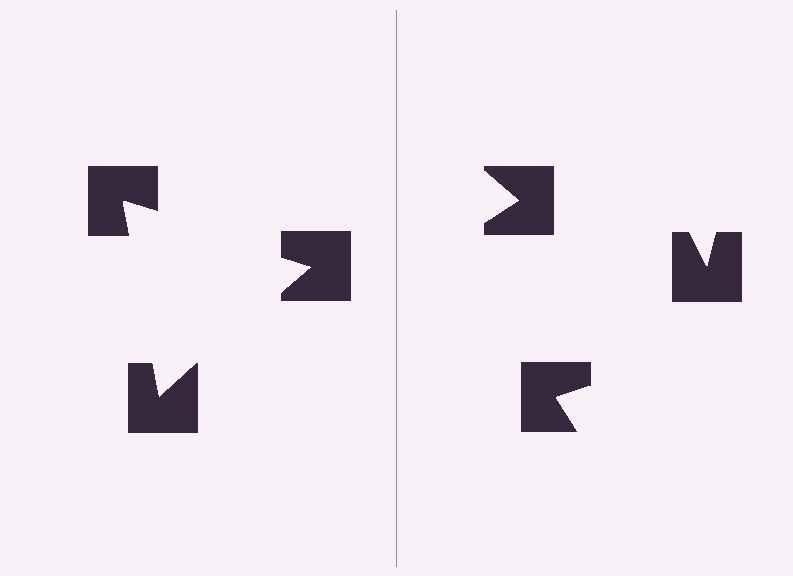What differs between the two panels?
The notched squares are positioned identically on both sides; only the wedge orientations differ. On the left they align to a triangle; on the right they are misaligned.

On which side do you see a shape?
An illusory triangle appears on the left side. On the right side the wedge cuts are rotated, so no coherent shape forms.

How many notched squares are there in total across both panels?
6 — 3 on each side.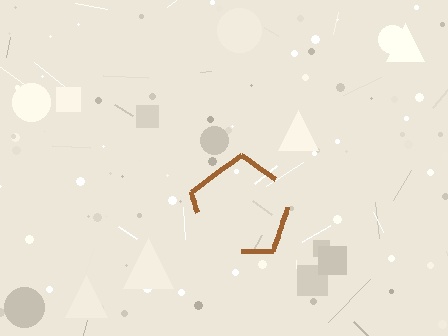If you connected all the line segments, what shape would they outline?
They would outline a pentagon.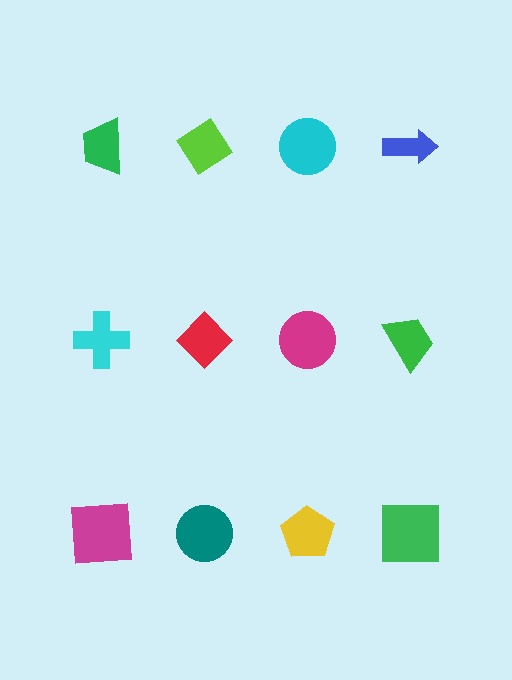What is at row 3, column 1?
A magenta square.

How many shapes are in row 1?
4 shapes.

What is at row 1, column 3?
A cyan circle.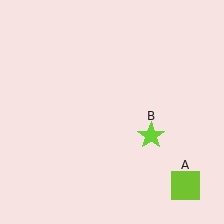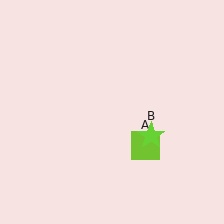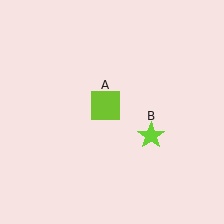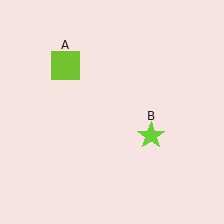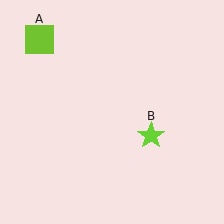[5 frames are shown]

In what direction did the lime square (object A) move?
The lime square (object A) moved up and to the left.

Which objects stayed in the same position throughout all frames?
Lime star (object B) remained stationary.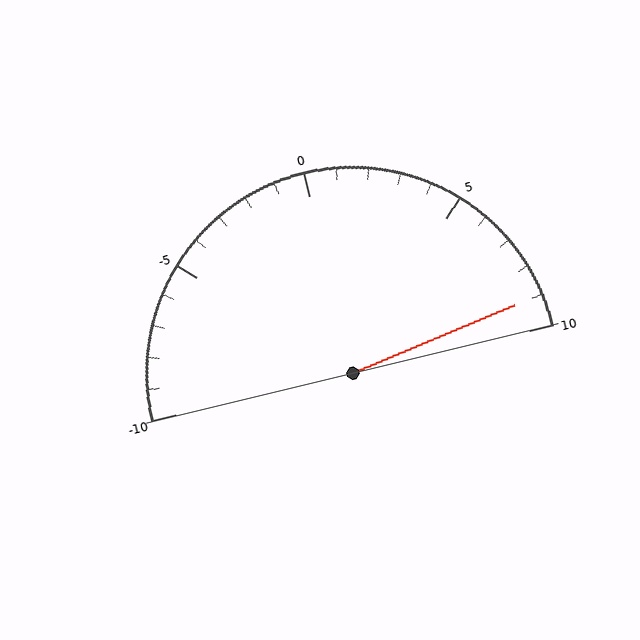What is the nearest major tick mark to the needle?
The nearest major tick mark is 10.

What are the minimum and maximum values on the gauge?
The gauge ranges from -10 to 10.